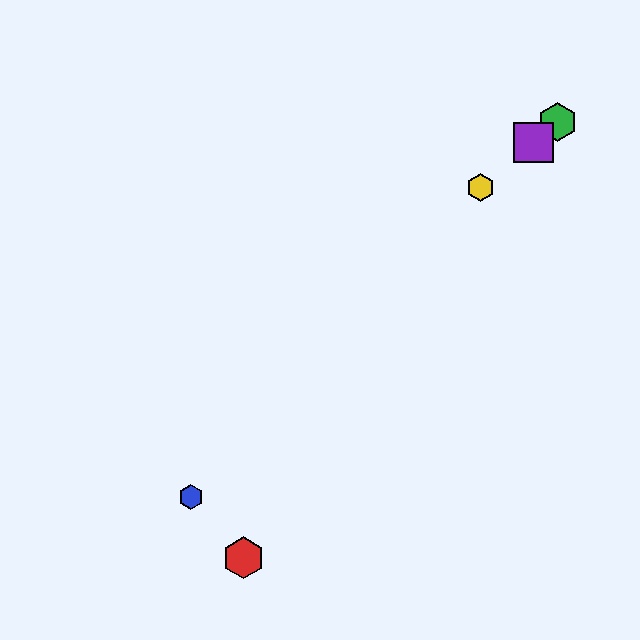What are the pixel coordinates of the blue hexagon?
The blue hexagon is at (191, 497).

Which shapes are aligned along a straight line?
The green hexagon, the yellow hexagon, the purple square are aligned along a straight line.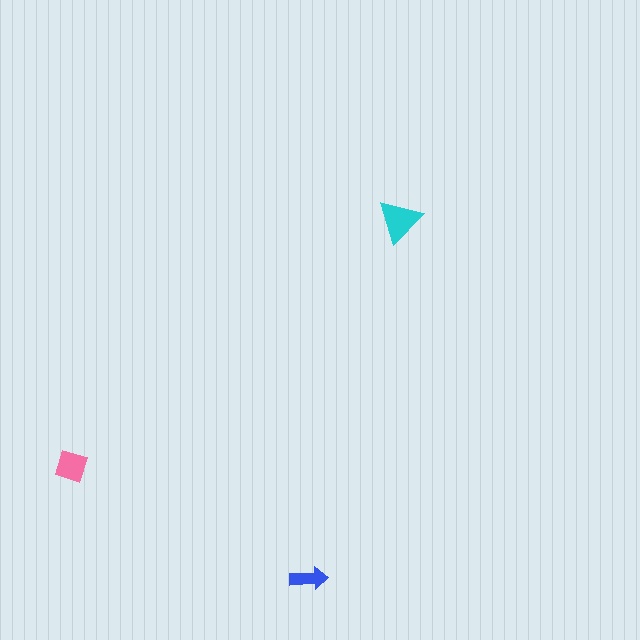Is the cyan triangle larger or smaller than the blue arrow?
Larger.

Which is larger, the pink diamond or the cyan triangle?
The cyan triangle.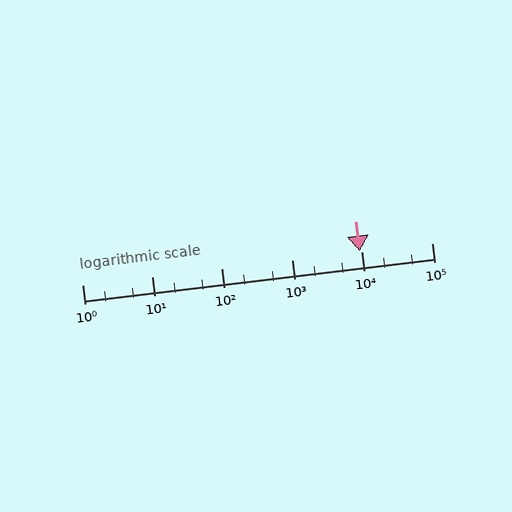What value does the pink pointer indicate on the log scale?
The pointer indicates approximately 9300.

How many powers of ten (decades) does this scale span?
The scale spans 5 decades, from 1 to 100000.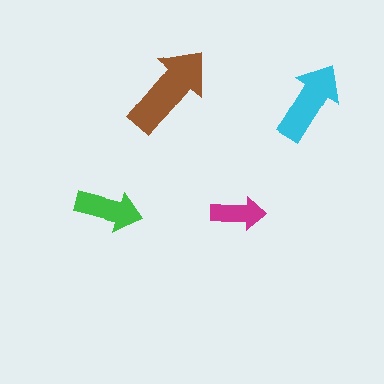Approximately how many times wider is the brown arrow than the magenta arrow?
About 1.5 times wider.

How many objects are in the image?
There are 4 objects in the image.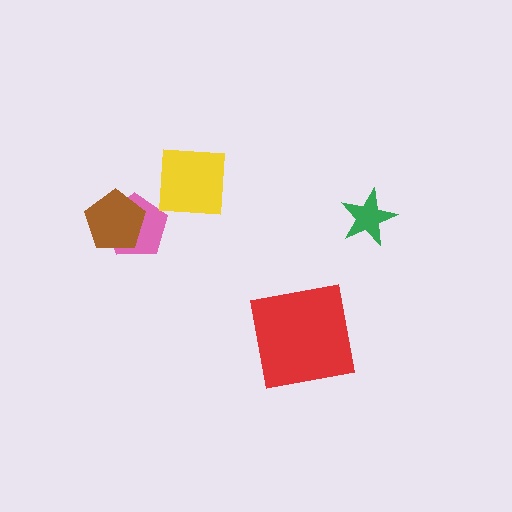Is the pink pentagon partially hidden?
Yes, it is partially covered by another shape.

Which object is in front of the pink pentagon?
The brown pentagon is in front of the pink pentagon.